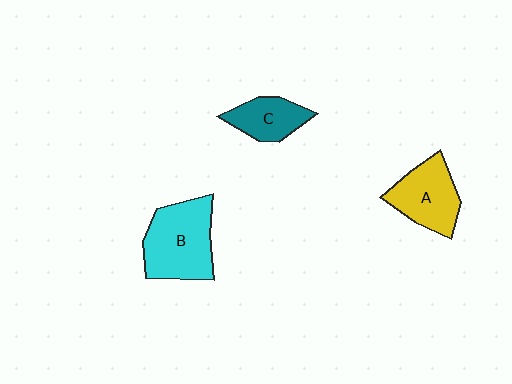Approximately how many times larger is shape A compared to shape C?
Approximately 1.4 times.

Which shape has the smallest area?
Shape C (teal).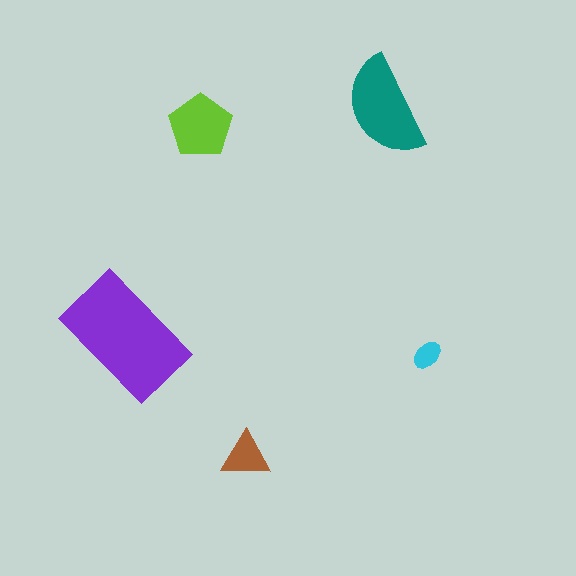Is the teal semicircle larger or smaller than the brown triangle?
Larger.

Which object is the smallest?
The cyan ellipse.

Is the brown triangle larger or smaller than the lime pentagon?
Smaller.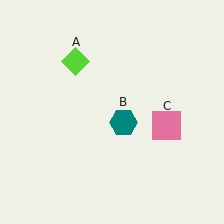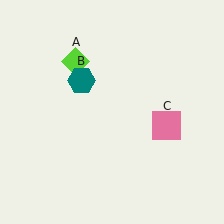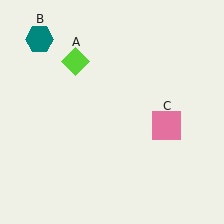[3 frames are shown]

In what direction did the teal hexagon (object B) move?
The teal hexagon (object B) moved up and to the left.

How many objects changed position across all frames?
1 object changed position: teal hexagon (object B).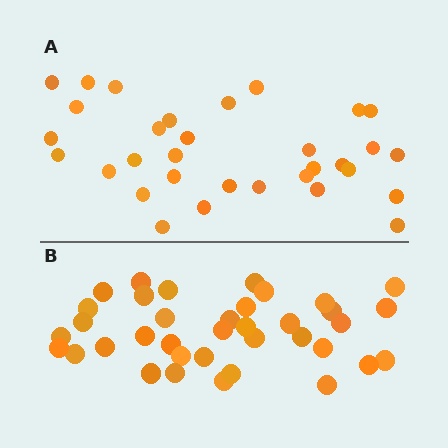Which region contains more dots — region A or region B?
Region B (the bottom region) has more dots.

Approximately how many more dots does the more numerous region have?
Region B has about 5 more dots than region A.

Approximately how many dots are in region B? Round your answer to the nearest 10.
About 40 dots. (The exact count is 37, which rounds to 40.)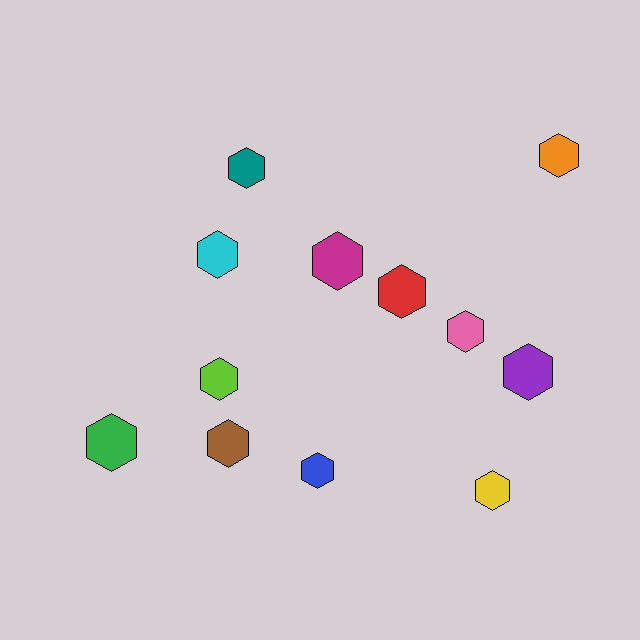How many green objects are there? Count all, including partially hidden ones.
There is 1 green object.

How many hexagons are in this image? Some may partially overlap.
There are 12 hexagons.